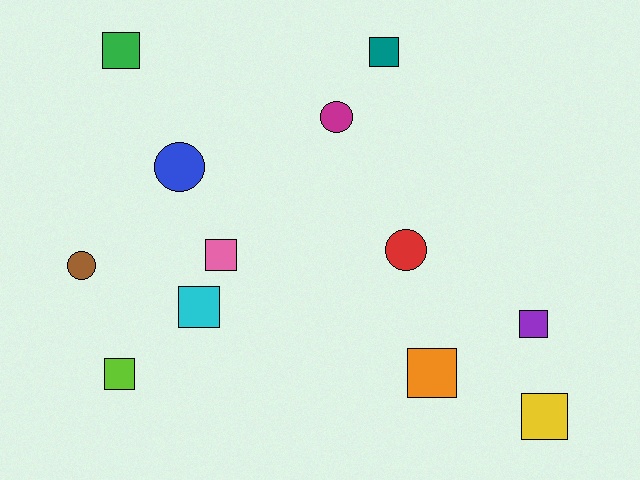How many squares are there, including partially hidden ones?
There are 8 squares.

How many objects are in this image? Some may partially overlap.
There are 12 objects.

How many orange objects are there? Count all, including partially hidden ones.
There is 1 orange object.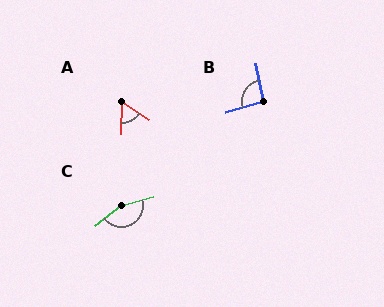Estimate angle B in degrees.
Approximately 94 degrees.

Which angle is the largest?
C, at approximately 158 degrees.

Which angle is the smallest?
A, at approximately 57 degrees.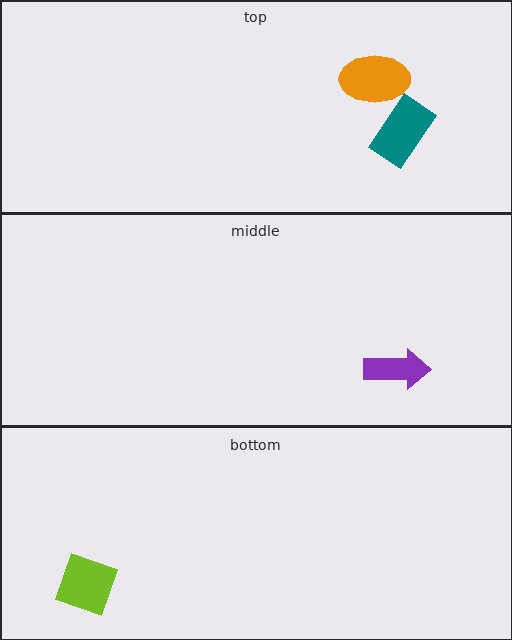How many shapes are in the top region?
2.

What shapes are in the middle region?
The purple arrow.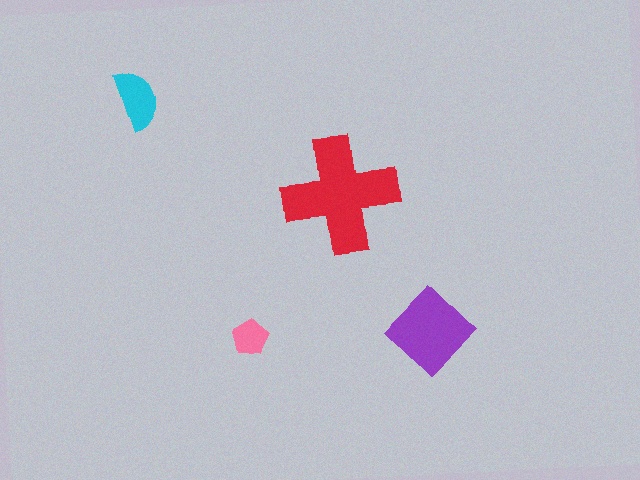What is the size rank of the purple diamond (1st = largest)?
2nd.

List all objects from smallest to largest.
The pink pentagon, the cyan semicircle, the purple diamond, the red cross.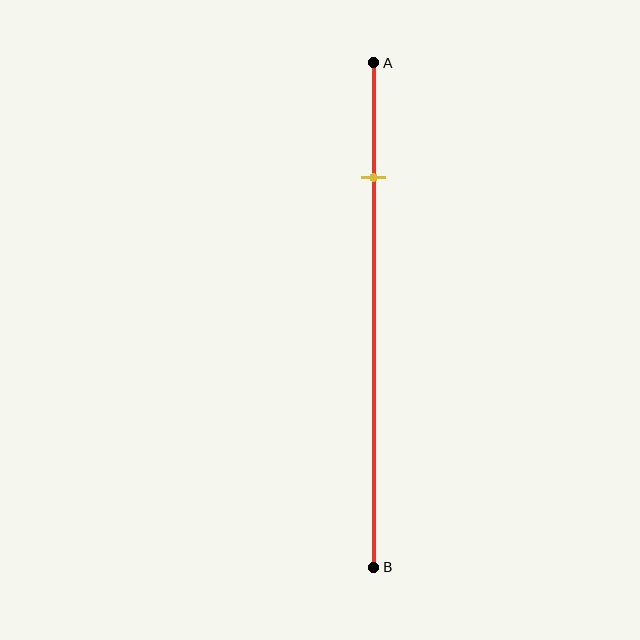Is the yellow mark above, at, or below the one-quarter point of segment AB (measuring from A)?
The yellow mark is approximately at the one-quarter point of segment AB.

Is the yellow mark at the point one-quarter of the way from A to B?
Yes, the mark is approximately at the one-quarter point.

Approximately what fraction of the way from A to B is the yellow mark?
The yellow mark is approximately 25% of the way from A to B.